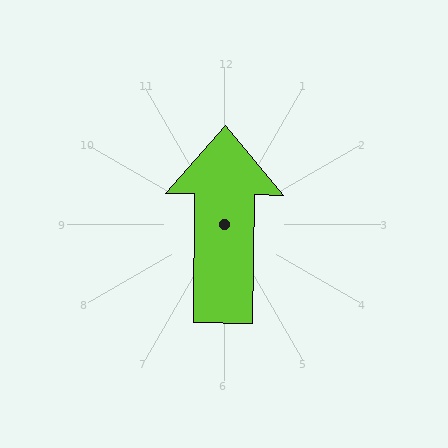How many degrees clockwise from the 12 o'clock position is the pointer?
Approximately 1 degrees.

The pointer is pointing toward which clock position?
Roughly 12 o'clock.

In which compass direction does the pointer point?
North.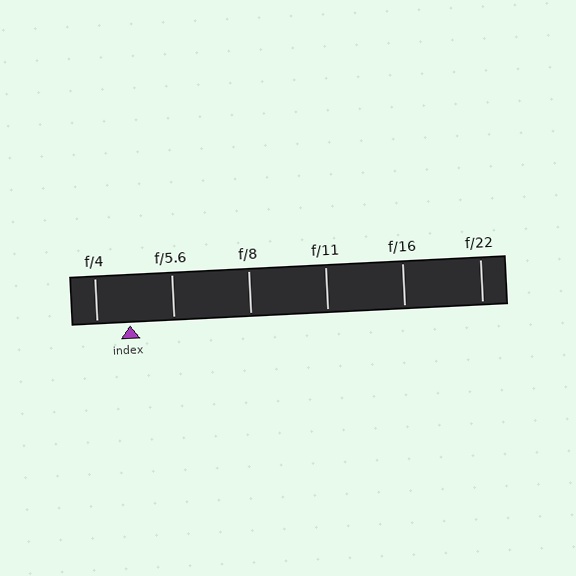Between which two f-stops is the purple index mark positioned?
The index mark is between f/4 and f/5.6.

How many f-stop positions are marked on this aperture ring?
There are 6 f-stop positions marked.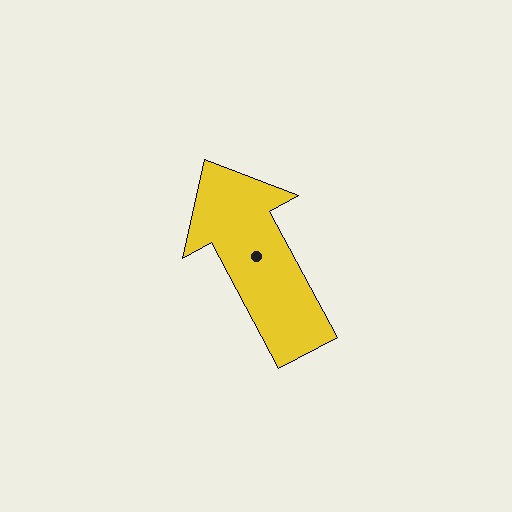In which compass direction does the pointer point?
Northwest.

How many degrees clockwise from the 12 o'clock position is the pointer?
Approximately 332 degrees.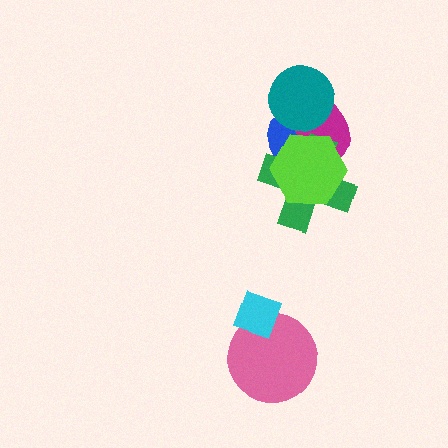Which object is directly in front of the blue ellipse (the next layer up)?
The magenta ellipse is directly in front of the blue ellipse.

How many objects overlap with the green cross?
3 objects overlap with the green cross.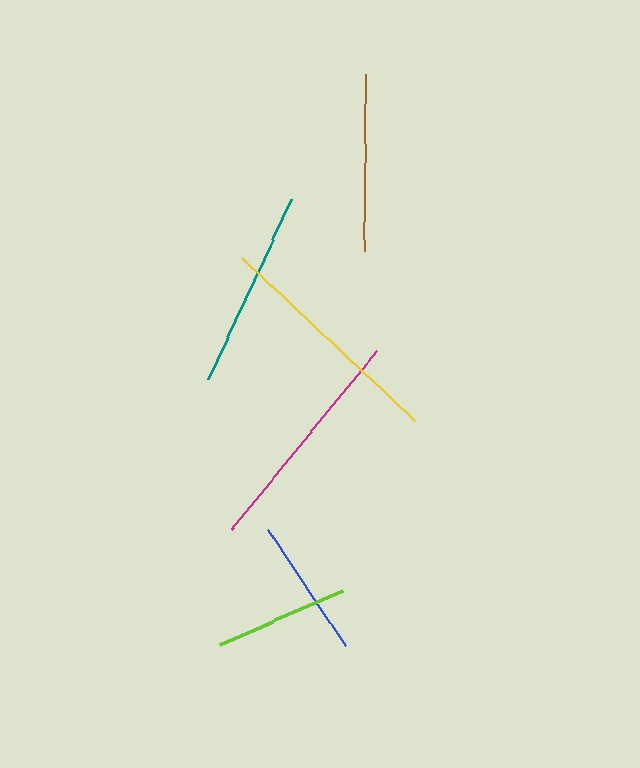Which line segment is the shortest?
The lime line is the shortest at approximately 135 pixels.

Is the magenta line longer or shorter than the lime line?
The magenta line is longer than the lime line.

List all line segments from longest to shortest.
From longest to shortest: yellow, magenta, teal, brown, blue, lime.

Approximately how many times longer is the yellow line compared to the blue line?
The yellow line is approximately 1.7 times the length of the blue line.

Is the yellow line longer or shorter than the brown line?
The yellow line is longer than the brown line.